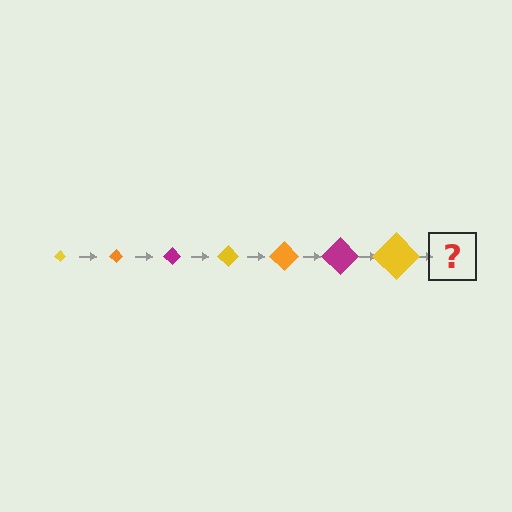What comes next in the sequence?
The next element should be an orange diamond, larger than the previous one.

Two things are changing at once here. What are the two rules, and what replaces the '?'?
The two rules are that the diamond grows larger each step and the color cycles through yellow, orange, and magenta. The '?' should be an orange diamond, larger than the previous one.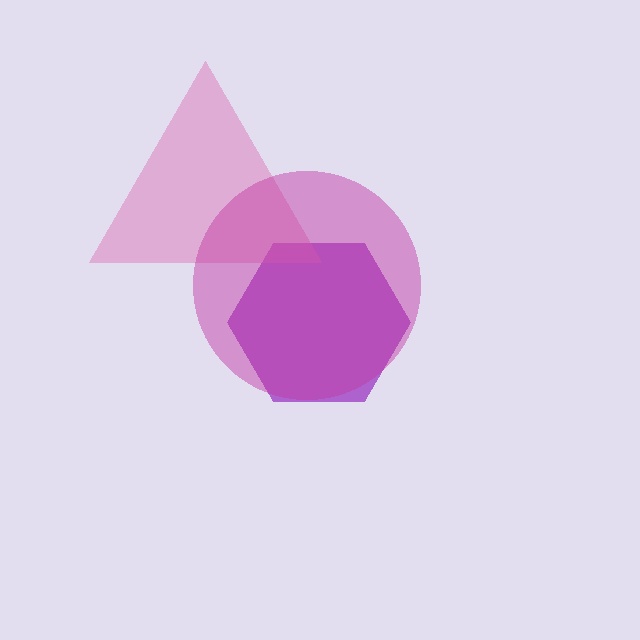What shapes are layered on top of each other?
The layered shapes are: a purple hexagon, a pink triangle, a magenta circle.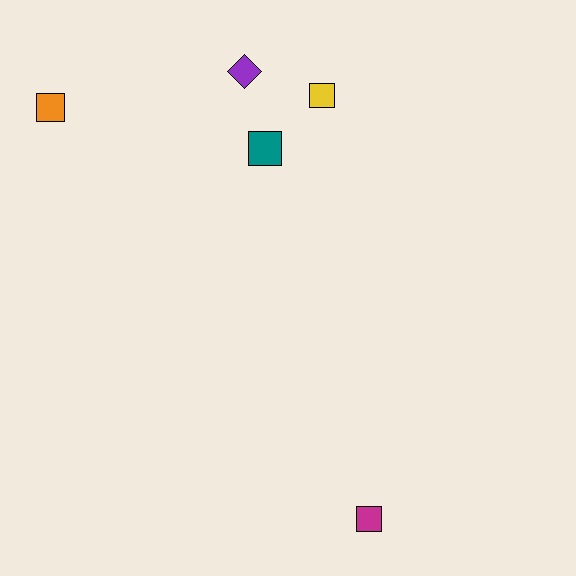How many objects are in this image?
There are 5 objects.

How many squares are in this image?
There are 4 squares.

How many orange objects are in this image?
There is 1 orange object.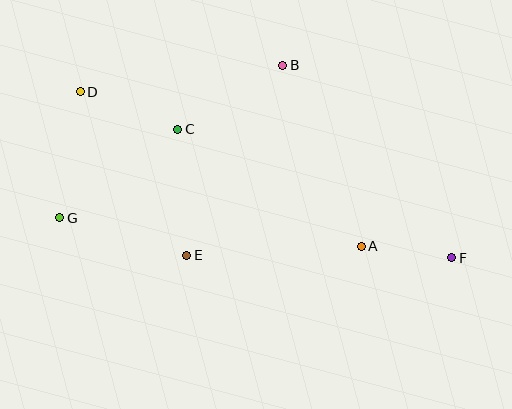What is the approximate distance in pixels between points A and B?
The distance between A and B is approximately 197 pixels.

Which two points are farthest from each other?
Points D and F are farthest from each other.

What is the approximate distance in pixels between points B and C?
The distance between B and C is approximately 123 pixels.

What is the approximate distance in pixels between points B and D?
The distance between B and D is approximately 204 pixels.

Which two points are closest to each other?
Points A and F are closest to each other.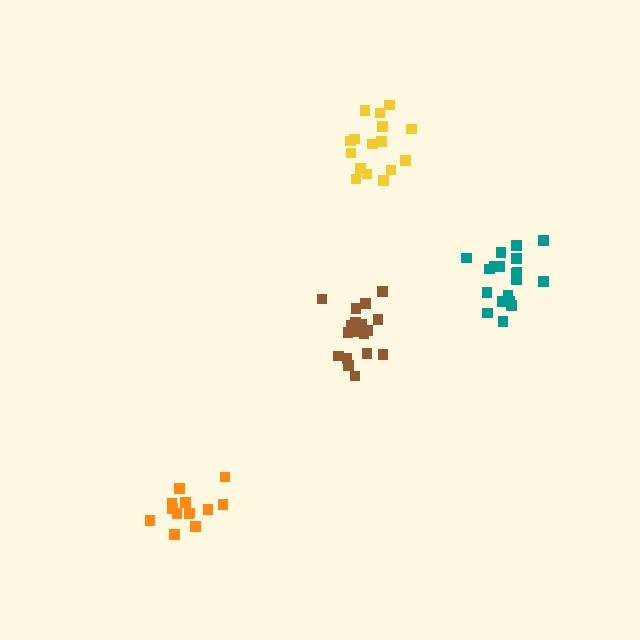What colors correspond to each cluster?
The clusters are colored: brown, orange, yellow, teal.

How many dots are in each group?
Group 1: 19 dots, Group 2: 13 dots, Group 3: 16 dots, Group 4: 19 dots (67 total).